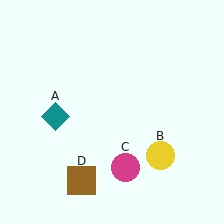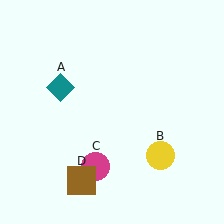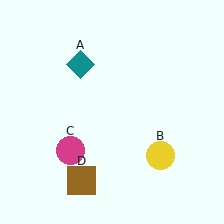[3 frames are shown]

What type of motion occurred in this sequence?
The teal diamond (object A), magenta circle (object C) rotated clockwise around the center of the scene.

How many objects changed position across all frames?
2 objects changed position: teal diamond (object A), magenta circle (object C).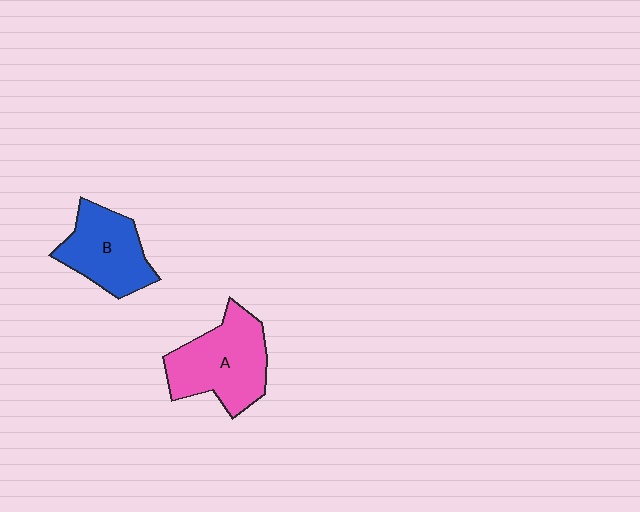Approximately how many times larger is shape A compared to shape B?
Approximately 1.2 times.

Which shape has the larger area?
Shape A (pink).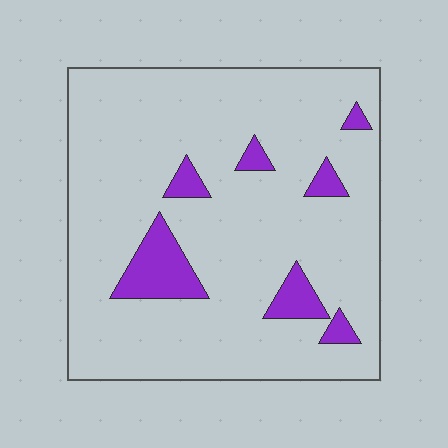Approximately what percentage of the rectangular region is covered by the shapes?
Approximately 10%.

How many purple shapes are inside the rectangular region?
7.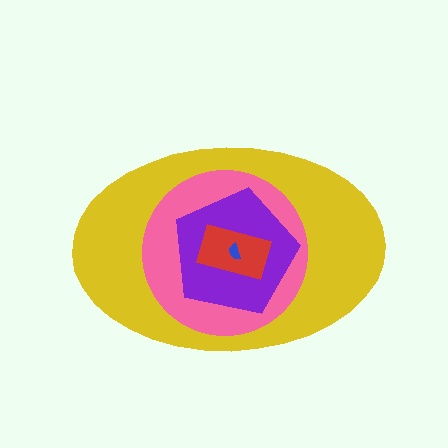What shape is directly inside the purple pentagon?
The red rectangle.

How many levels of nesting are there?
5.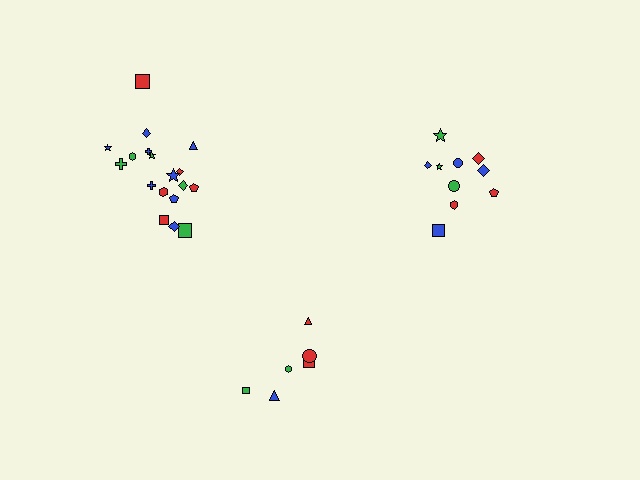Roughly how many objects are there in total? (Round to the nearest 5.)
Roughly 35 objects in total.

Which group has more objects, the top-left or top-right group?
The top-left group.